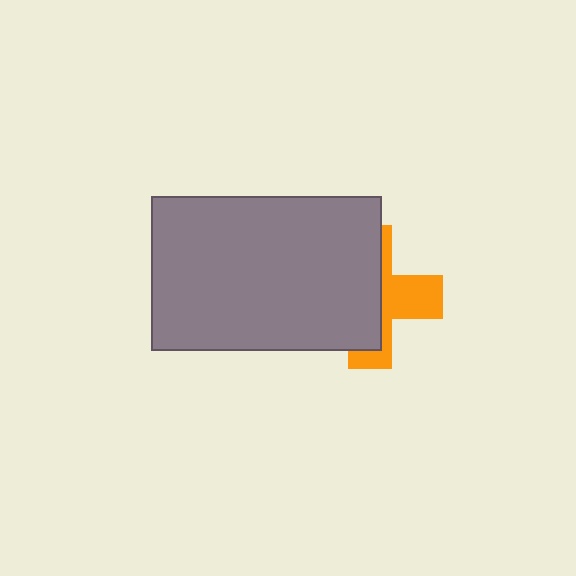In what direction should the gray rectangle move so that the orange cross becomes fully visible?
The gray rectangle should move left. That is the shortest direction to clear the overlap and leave the orange cross fully visible.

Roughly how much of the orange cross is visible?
A small part of it is visible (roughly 40%).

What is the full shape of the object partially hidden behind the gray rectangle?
The partially hidden object is an orange cross.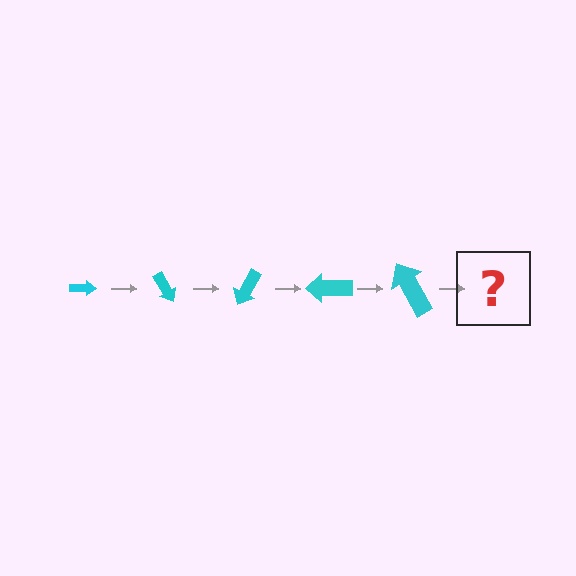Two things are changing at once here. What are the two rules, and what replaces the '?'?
The two rules are that the arrow grows larger each step and it rotates 60 degrees each step. The '?' should be an arrow, larger than the previous one and rotated 300 degrees from the start.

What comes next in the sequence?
The next element should be an arrow, larger than the previous one and rotated 300 degrees from the start.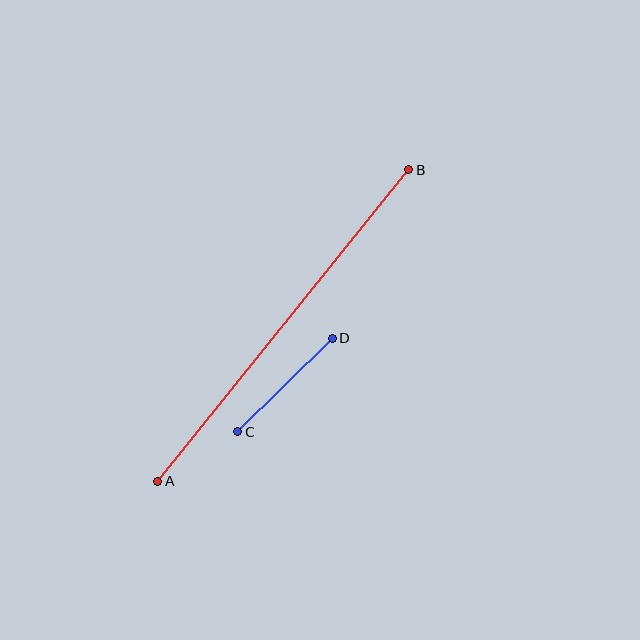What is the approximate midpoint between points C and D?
The midpoint is at approximately (285, 385) pixels.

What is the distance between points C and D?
The distance is approximately 133 pixels.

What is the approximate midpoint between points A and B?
The midpoint is at approximately (283, 325) pixels.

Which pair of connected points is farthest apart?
Points A and B are farthest apart.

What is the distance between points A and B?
The distance is approximately 400 pixels.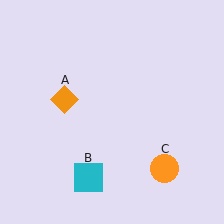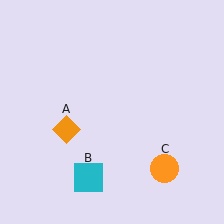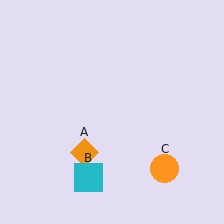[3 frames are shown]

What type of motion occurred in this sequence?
The orange diamond (object A) rotated counterclockwise around the center of the scene.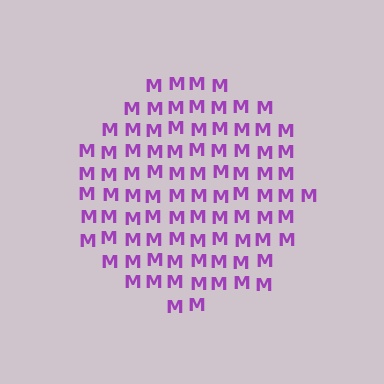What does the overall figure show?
The overall figure shows a circle.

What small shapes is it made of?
It is made of small letter M's.